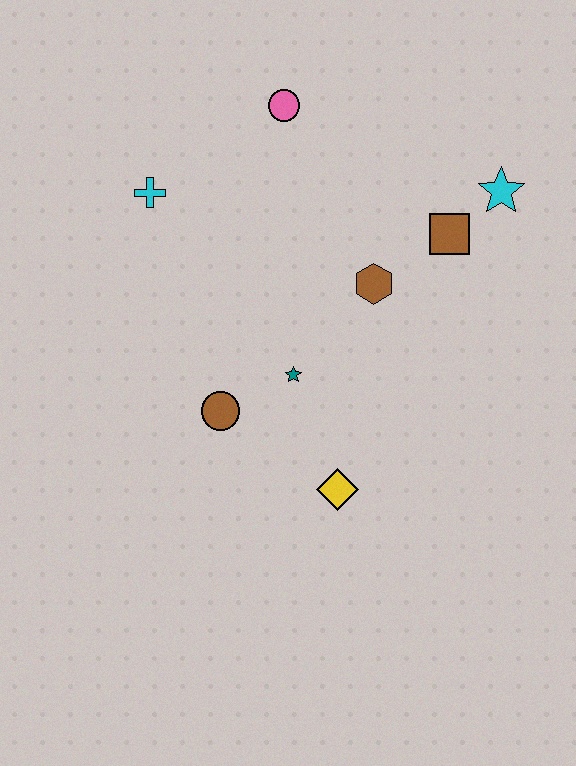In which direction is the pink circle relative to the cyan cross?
The pink circle is to the right of the cyan cross.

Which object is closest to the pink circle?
The cyan cross is closest to the pink circle.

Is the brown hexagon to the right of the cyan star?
No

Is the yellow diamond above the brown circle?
No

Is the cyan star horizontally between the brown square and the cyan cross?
No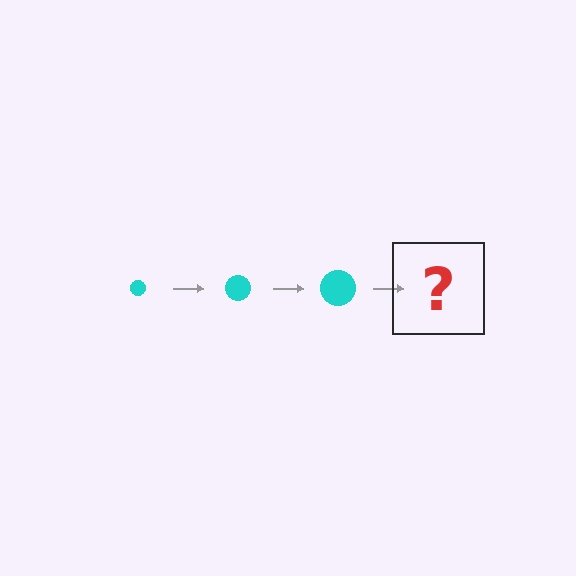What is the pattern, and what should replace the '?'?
The pattern is that the circle gets progressively larger each step. The '?' should be a cyan circle, larger than the previous one.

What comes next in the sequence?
The next element should be a cyan circle, larger than the previous one.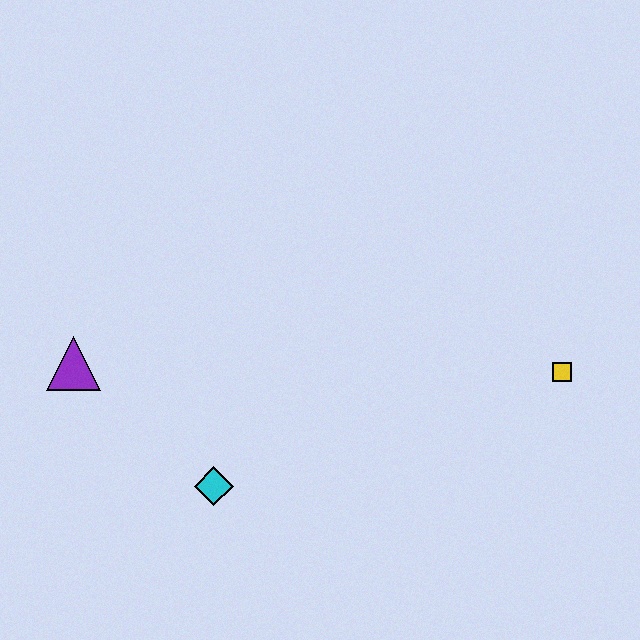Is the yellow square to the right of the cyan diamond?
Yes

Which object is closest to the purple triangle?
The cyan diamond is closest to the purple triangle.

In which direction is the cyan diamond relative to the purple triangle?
The cyan diamond is to the right of the purple triangle.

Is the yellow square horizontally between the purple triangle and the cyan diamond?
No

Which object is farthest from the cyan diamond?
The yellow square is farthest from the cyan diamond.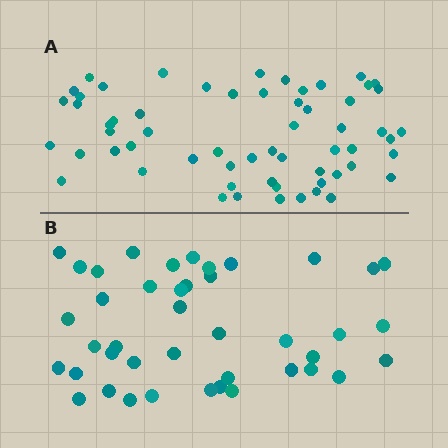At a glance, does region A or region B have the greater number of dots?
Region A (the top region) has more dots.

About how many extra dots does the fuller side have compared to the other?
Region A has approximately 20 more dots than region B.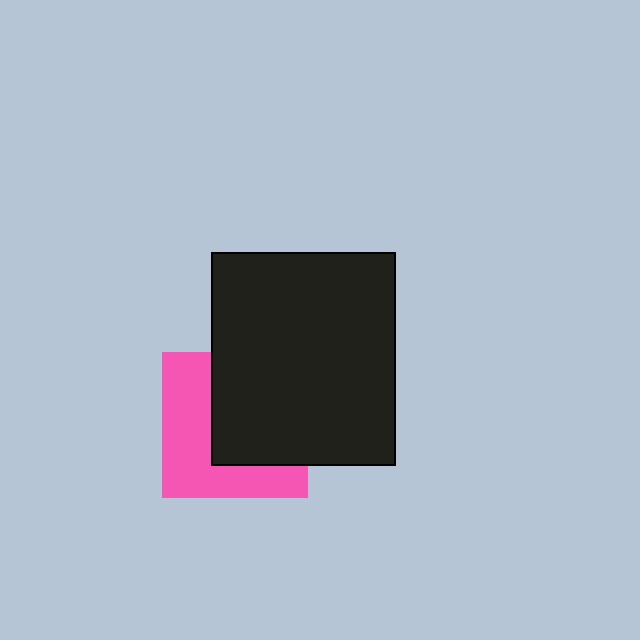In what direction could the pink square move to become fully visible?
The pink square could move left. That would shift it out from behind the black rectangle entirely.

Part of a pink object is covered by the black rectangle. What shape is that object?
It is a square.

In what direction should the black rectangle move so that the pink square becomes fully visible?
The black rectangle should move right. That is the shortest direction to clear the overlap and leave the pink square fully visible.